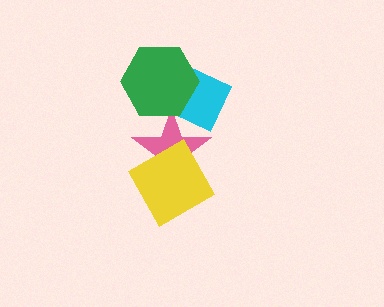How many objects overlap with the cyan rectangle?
2 objects overlap with the cyan rectangle.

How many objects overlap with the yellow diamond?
1 object overlaps with the yellow diamond.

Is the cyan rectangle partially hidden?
Yes, it is partially covered by another shape.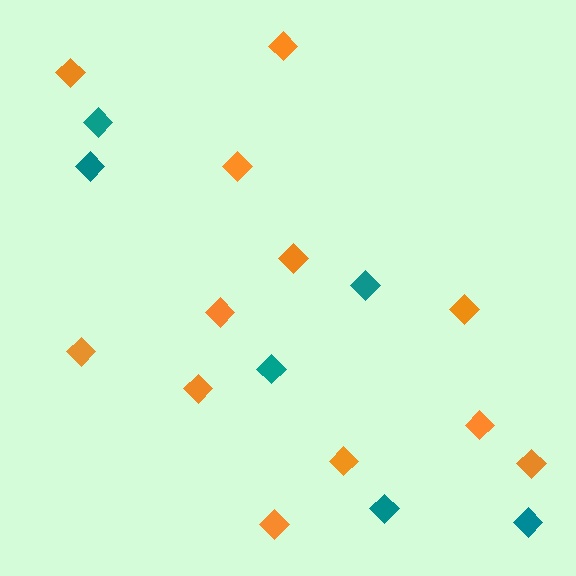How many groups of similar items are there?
There are 2 groups: one group of orange diamonds (12) and one group of teal diamonds (6).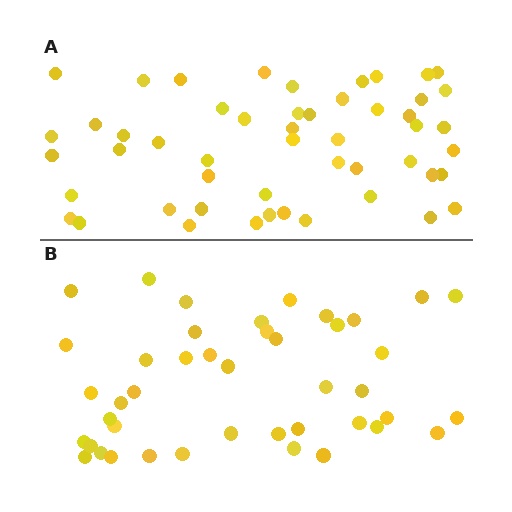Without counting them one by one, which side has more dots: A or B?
Region A (the top region) has more dots.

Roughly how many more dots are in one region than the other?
Region A has roughly 8 or so more dots than region B.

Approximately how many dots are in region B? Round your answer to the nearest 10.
About 40 dots. (The exact count is 43, which rounds to 40.)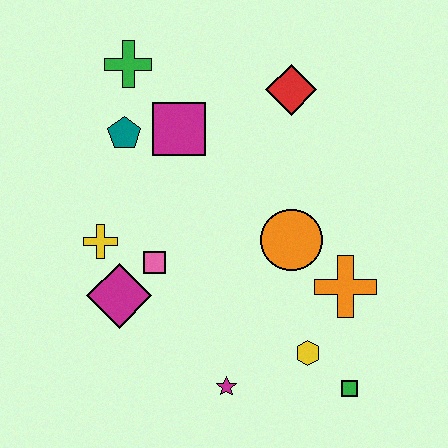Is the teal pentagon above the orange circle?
Yes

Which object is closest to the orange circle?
The orange cross is closest to the orange circle.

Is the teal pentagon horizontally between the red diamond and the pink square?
No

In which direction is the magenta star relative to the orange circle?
The magenta star is below the orange circle.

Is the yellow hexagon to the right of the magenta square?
Yes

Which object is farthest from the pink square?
The green square is farthest from the pink square.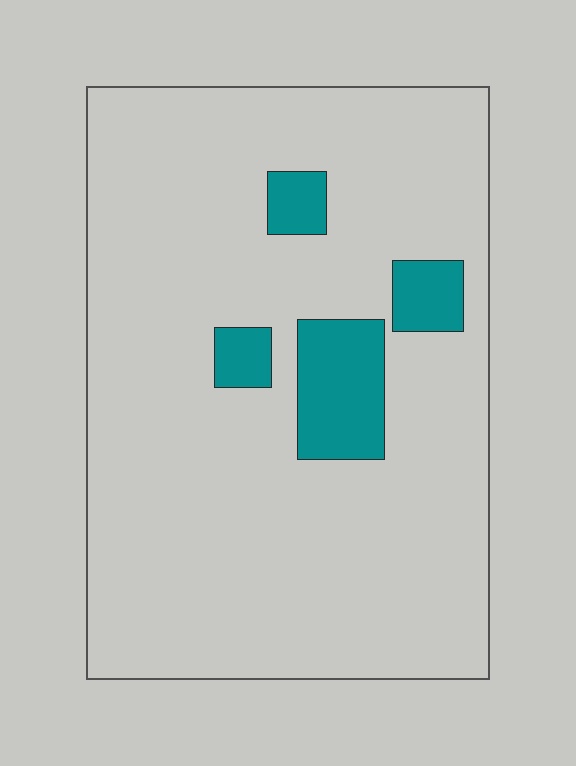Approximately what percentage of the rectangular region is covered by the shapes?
Approximately 10%.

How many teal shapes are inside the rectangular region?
4.